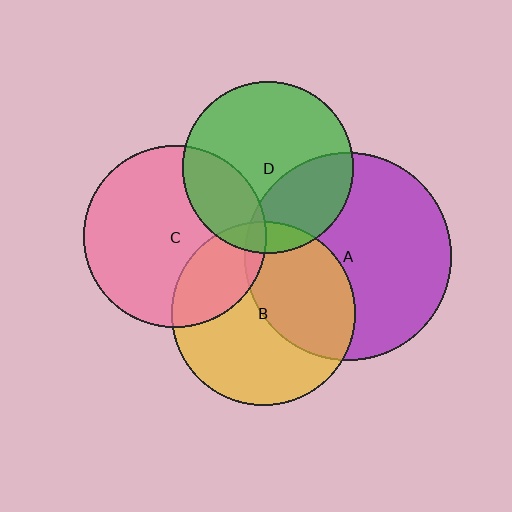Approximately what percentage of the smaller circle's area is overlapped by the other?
Approximately 40%.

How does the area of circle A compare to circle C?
Approximately 1.3 times.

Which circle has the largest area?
Circle A (purple).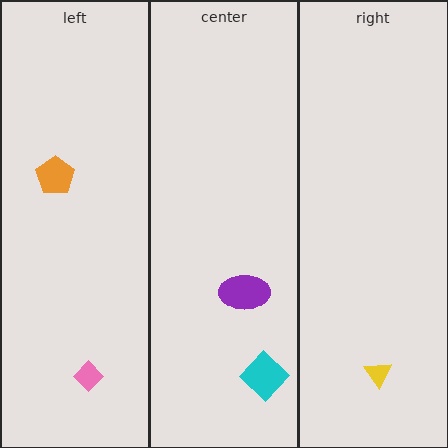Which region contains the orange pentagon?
The left region.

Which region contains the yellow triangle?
The right region.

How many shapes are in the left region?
2.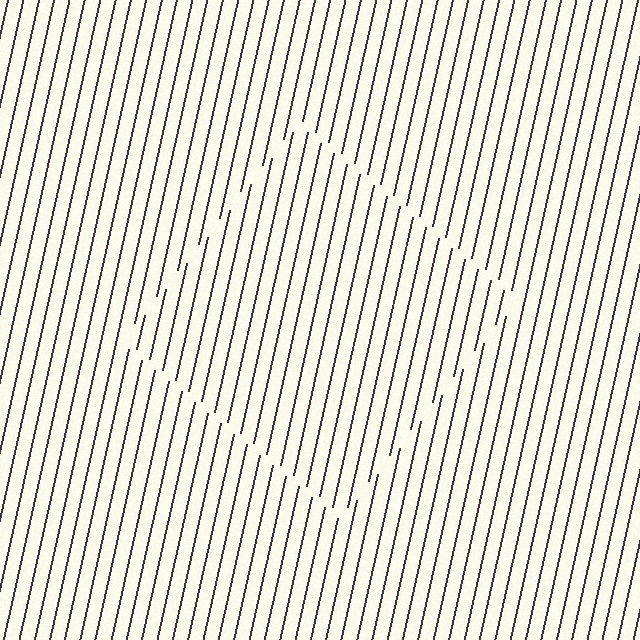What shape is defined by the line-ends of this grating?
An illusory square. The interior of the shape contains the same grating, shifted by half a period — the contour is defined by the phase discontinuity where line-ends from the inner and outer gratings abut.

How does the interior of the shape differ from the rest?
The interior of the shape contains the same grating, shifted by half a period — the contour is defined by the phase discontinuity where line-ends from the inner and outer gratings abut.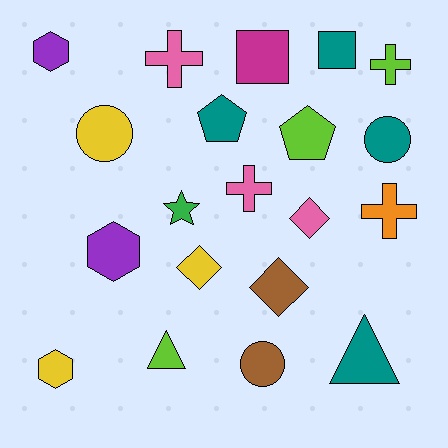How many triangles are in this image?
There are 2 triangles.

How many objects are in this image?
There are 20 objects.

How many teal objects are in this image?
There are 4 teal objects.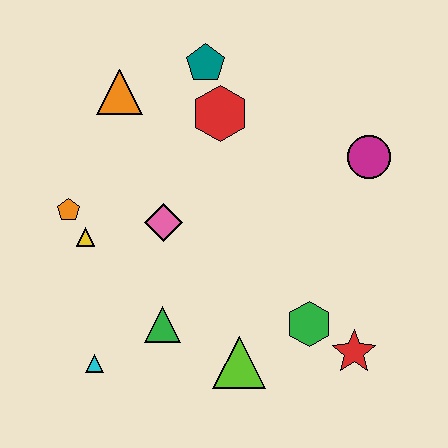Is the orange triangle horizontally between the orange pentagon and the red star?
Yes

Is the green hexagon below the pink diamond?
Yes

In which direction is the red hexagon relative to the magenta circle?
The red hexagon is to the left of the magenta circle.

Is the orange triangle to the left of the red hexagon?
Yes